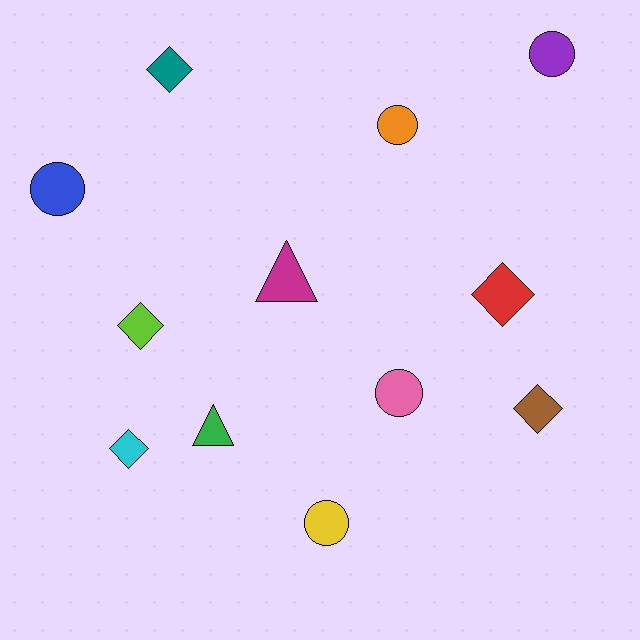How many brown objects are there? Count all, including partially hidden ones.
There is 1 brown object.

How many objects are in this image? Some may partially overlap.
There are 12 objects.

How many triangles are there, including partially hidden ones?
There are 2 triangles.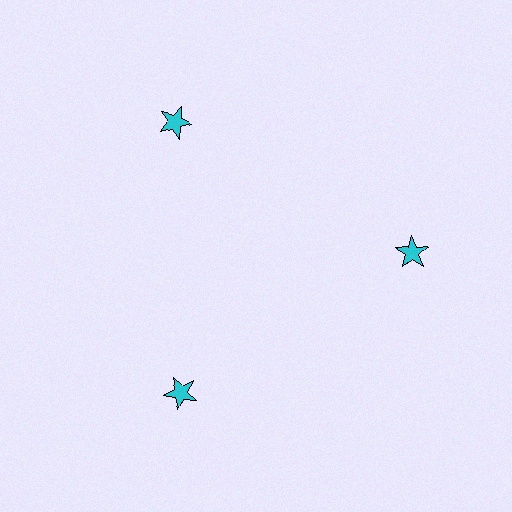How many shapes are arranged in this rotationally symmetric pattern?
There are 3 shapes, arranged in 3 groups of 1.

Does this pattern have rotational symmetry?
Yes, this pattern has 3-fold rotational symmetry. It looks the same after rotating 120 degrees around the center.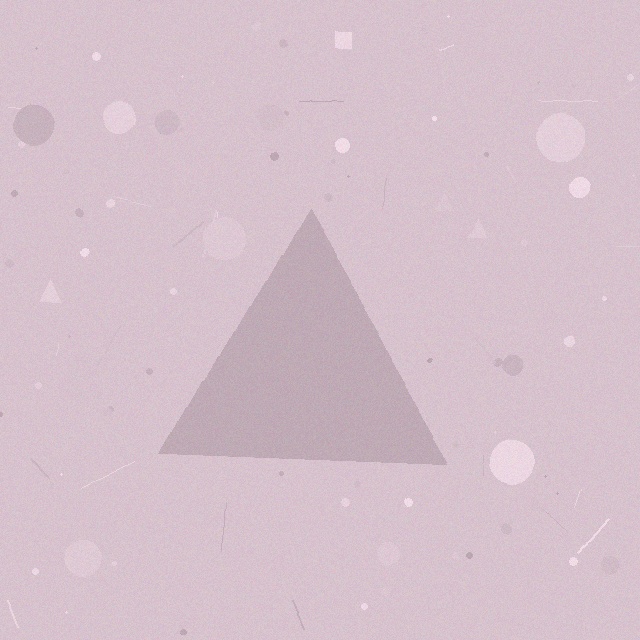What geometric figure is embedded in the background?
A triangle is embedded in the background.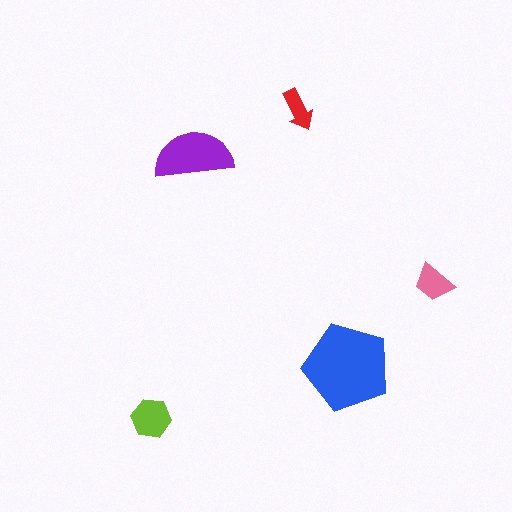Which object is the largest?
The blue pentagon.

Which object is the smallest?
The red arrow.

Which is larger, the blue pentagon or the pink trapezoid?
The blue pentagon.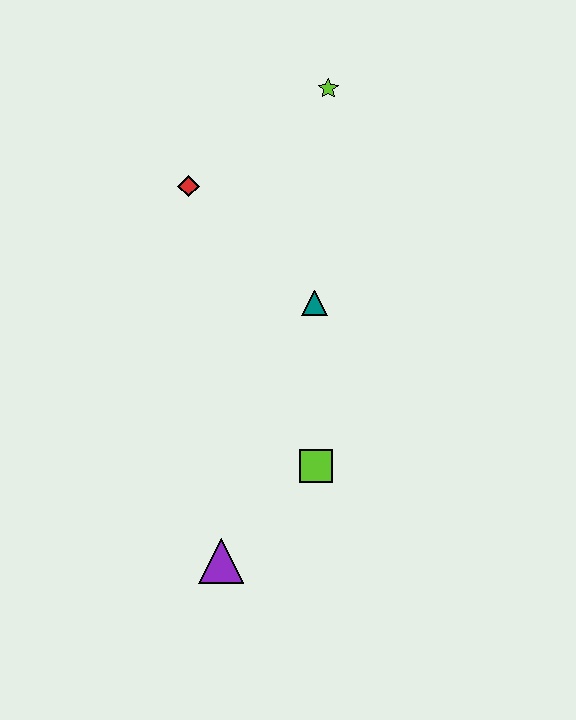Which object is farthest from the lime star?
The purple triangle is farthest from the lime star.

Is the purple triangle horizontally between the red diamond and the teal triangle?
Yes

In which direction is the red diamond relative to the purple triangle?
The red diamond is above the purple triangle.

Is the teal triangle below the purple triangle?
No